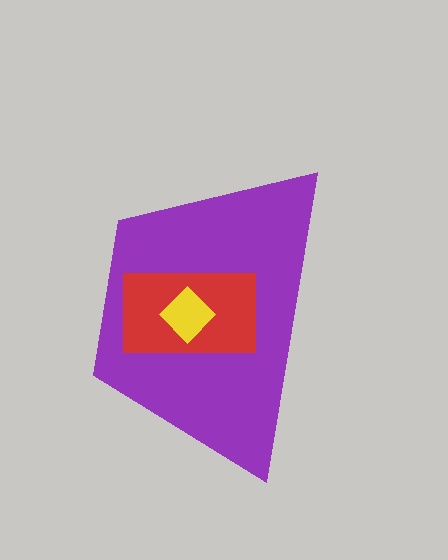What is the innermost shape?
The yellow diamond.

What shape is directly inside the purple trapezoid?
The red rectangle.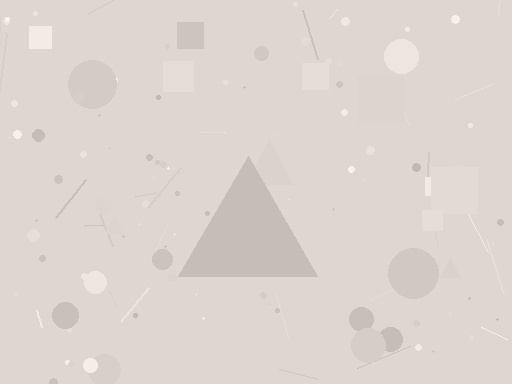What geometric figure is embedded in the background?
A triangle is embedded in the background.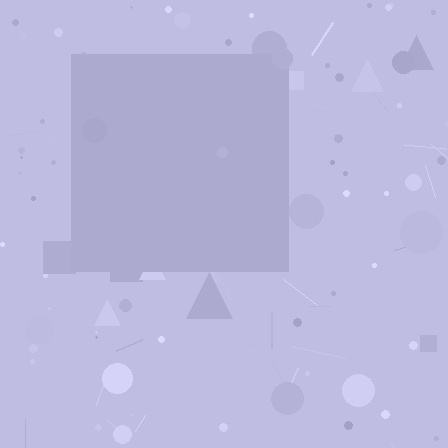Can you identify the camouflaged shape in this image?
The camouflaged shape is a square.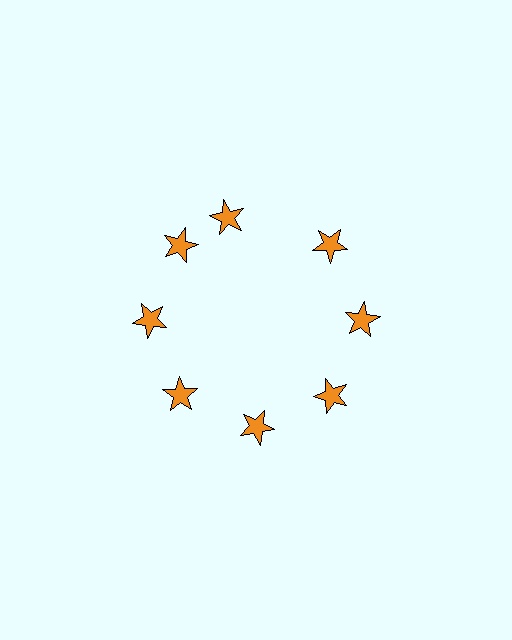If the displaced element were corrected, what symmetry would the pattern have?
It would have 8-fold rotational symmetry — the pattern would map onto itself every 45 degrees.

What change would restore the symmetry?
The symmetry would be restored by rotating it back into even spacing with its neighbors so that all 8 stars sit at equal angles and equal distance from the center.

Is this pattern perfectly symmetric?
No. The 8 orange stars are arranged in a ring, but one element near the 12 o'clock position is rotated out of alignment along the ring, breaking the 8-fold rotational symmetry.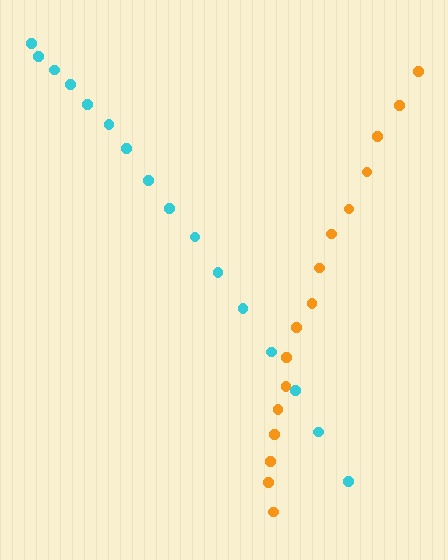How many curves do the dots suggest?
There are 2 distinct paths.